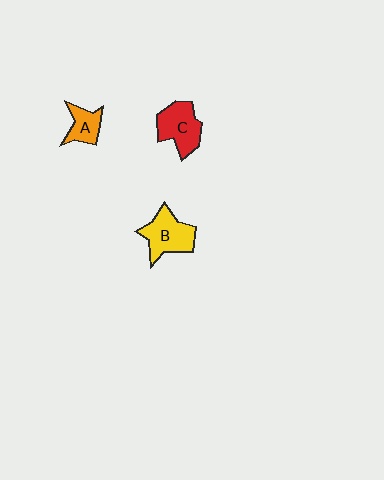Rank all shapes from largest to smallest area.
From largest to smallest: B (yellow), C (red), A (orange).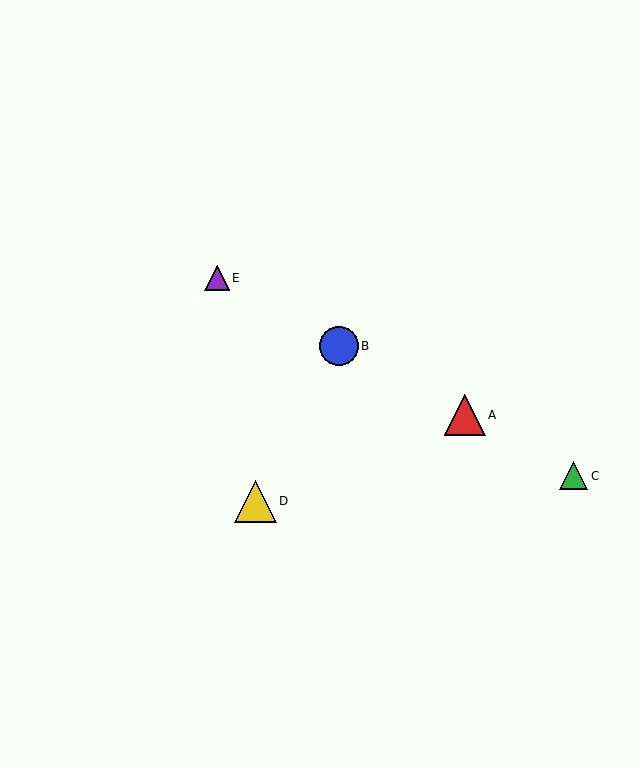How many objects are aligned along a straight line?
4 objects (A, B, C, E) are aligned along a straight line.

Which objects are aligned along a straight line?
Objects A, B, C, E are aligned along a straight line.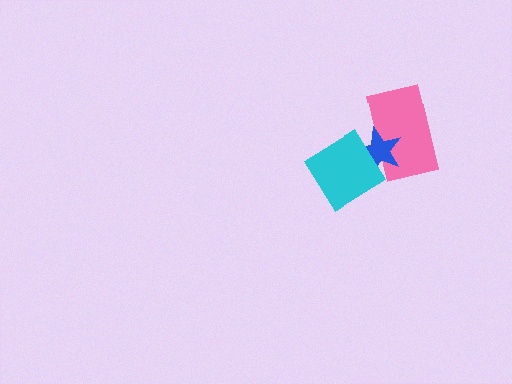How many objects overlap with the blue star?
2 objects overlap with the blue star.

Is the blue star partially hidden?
Yes, it is partially covered by another shape.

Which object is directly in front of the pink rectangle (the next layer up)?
The blue star is directly in front of the pink rectangle.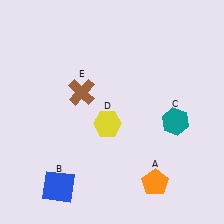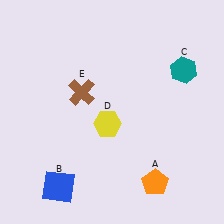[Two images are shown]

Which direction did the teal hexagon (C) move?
The teal hexagon (C) moved up.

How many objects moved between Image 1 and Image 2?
1 object moved between the two images.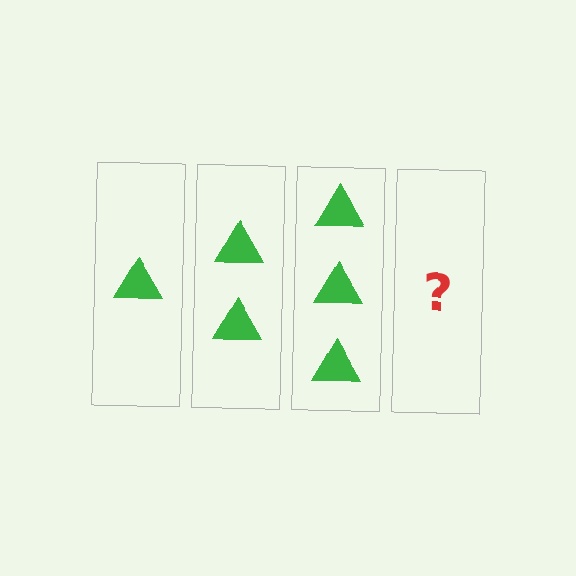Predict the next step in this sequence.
The next step is 4 triangles.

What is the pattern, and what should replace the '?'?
The pattern is that each step adds one more triangle. The '?' should be 4 triangles.